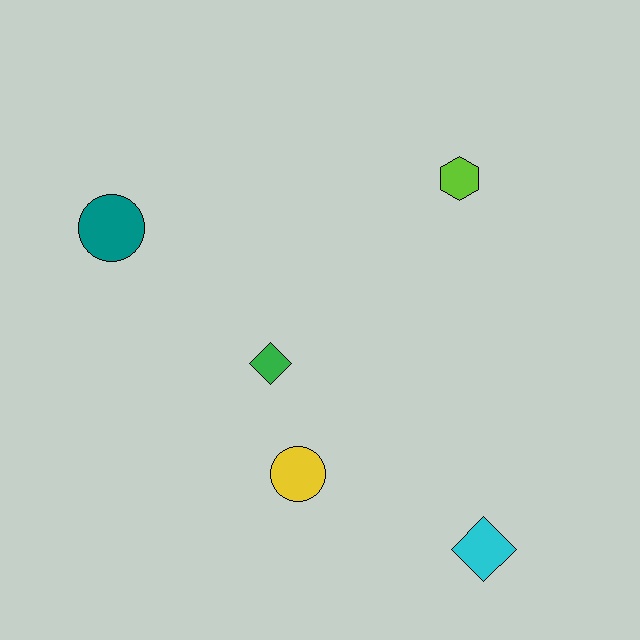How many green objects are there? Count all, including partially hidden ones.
There is 1 green object.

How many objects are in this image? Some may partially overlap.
There are 5 objects.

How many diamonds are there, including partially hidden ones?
There are 2 diamonds.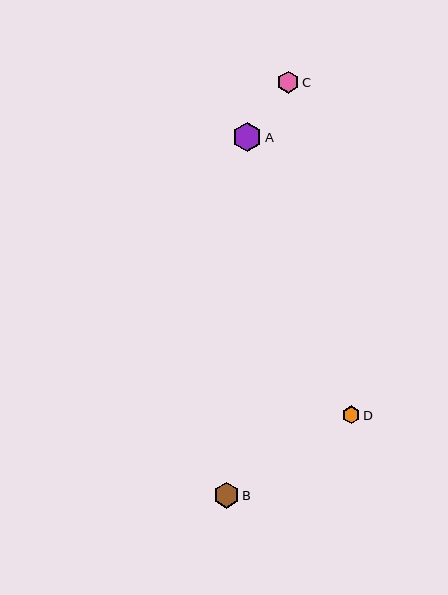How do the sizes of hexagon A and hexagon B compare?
Hexagon A and hexagon B are approximately the same size.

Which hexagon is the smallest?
Hexagon D is the smallest with a size of approximately 18 pixels.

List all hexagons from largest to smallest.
From largest to smallest: A, B, C, D.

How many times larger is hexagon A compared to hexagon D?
Hexagon A is approximately 1.6 times the size of hexagon D.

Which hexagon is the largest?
Hexagon A is the largest with a size of approximately 29 pixels.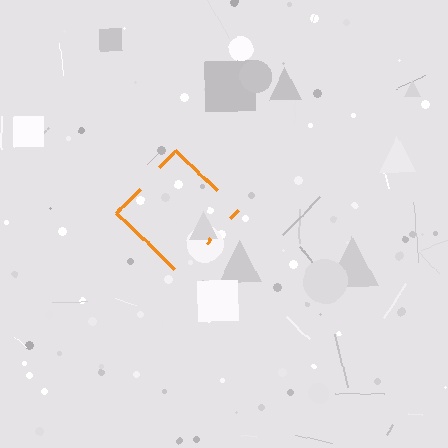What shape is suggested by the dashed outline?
The dashed outline suggests a diamond.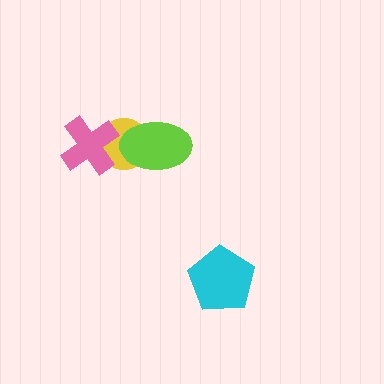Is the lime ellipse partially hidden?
No, no other shape covers it.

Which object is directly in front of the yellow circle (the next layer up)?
The lime ellipse is directly in front of the yellow circle.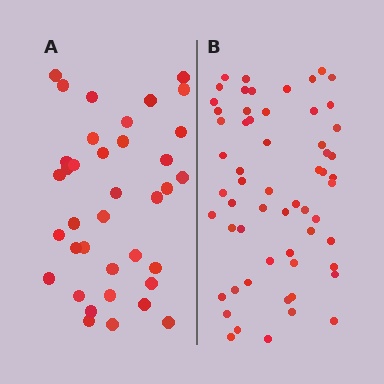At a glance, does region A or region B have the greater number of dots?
Region B (the right region) has more dots.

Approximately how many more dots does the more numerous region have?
Region B has approximately 20 more dots than region A.